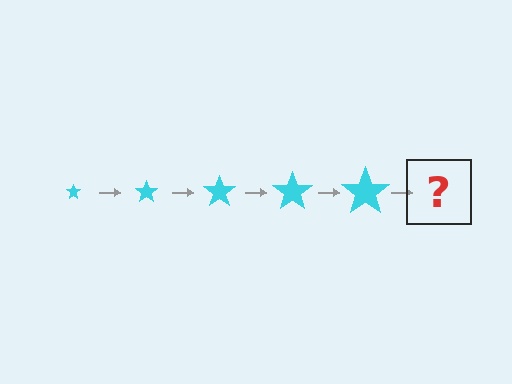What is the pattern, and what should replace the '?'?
The pattern is that the star gets progressively larger each step. The '?' should be a cyan star, larger than the previous one.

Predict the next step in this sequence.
The next step is a cyan star, larger than the previous one.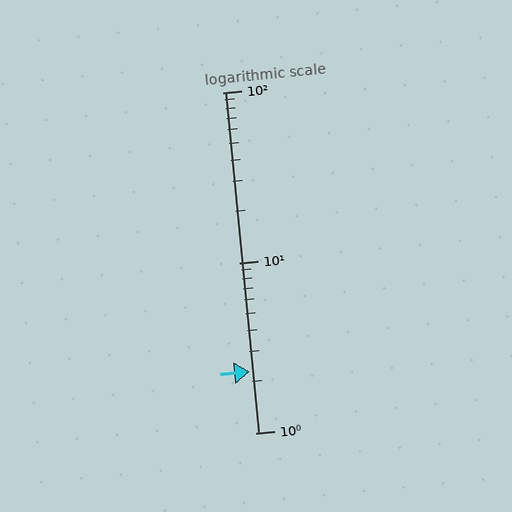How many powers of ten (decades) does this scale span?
The scale spans 2 decades, from 1 to 100.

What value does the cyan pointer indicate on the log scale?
The pointer indicates approximately 2.3.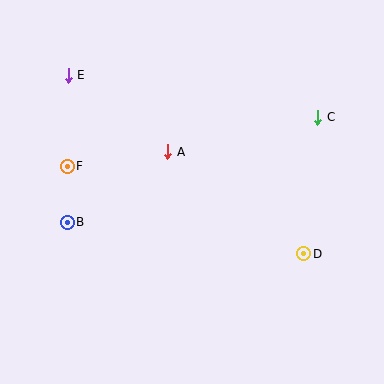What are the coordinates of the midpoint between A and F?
The midpoint between A and F is at (118, 159).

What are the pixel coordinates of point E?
Point E is at (69, 75).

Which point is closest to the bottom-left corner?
Point B is closest to the bottom-left corner.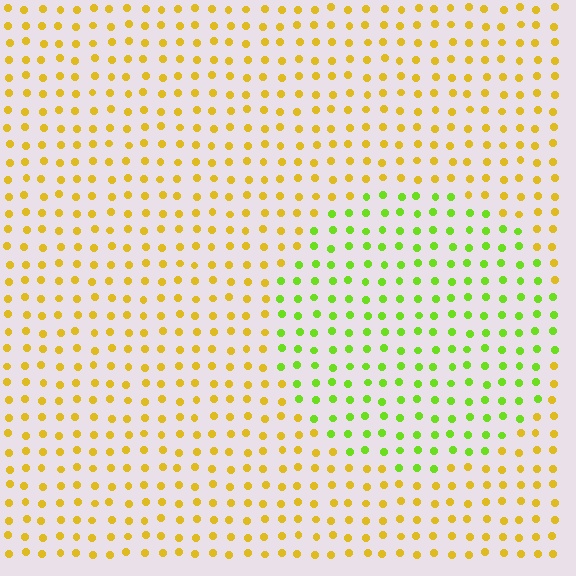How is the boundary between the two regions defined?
The boundary is defined purely by a slight shift in hue (about 47 degrees). Spacing, size, and orientation are identical on both sides.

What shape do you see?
I see a circle.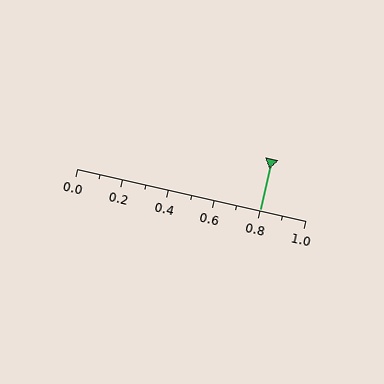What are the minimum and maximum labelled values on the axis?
The axis runs from 0.0 to 1.0.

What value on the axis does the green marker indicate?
The marker indicates approximately 0.8.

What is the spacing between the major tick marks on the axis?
The major ticks are spaced 0.2 apart.